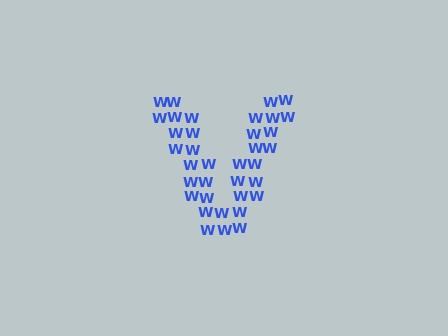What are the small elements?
The small elements are letter W's.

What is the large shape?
The large shape is the letter V.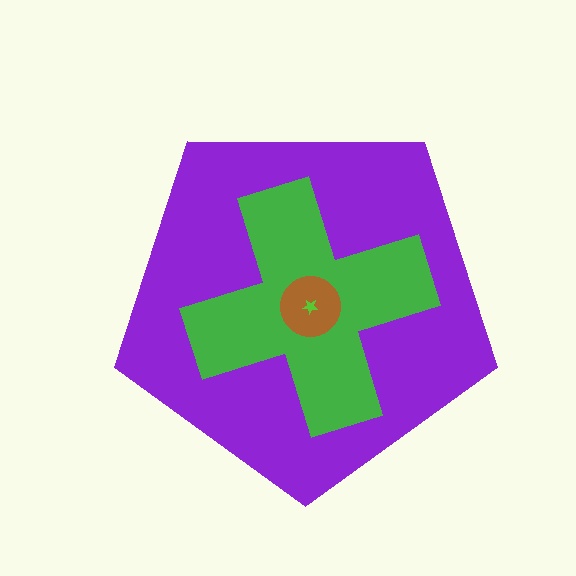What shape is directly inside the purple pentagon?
The green cross.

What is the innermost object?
The lime star.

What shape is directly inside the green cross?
The brown circle.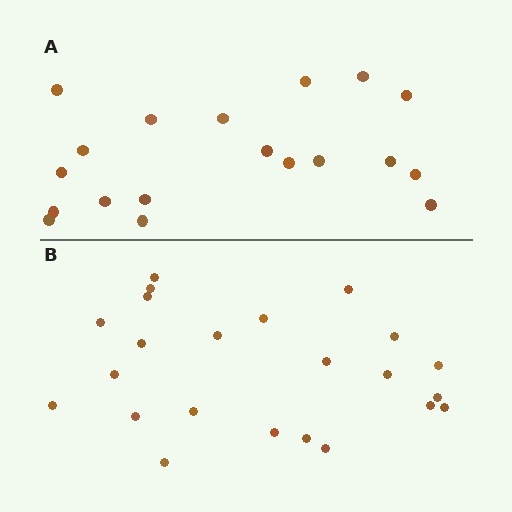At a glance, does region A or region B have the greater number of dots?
Region B (the bottom region) has more dots.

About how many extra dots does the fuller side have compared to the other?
Region B has about 4 more dots than region A.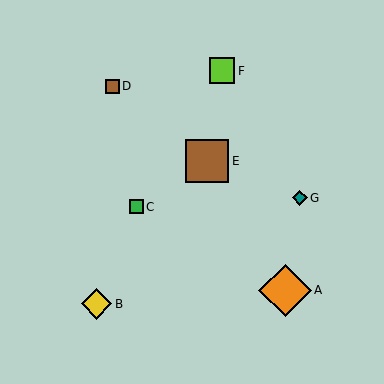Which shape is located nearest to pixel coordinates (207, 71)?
The lime square (labeled F) at (222, 71) is nearest to that location.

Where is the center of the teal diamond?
The center of the teal diamond is at (300, 198).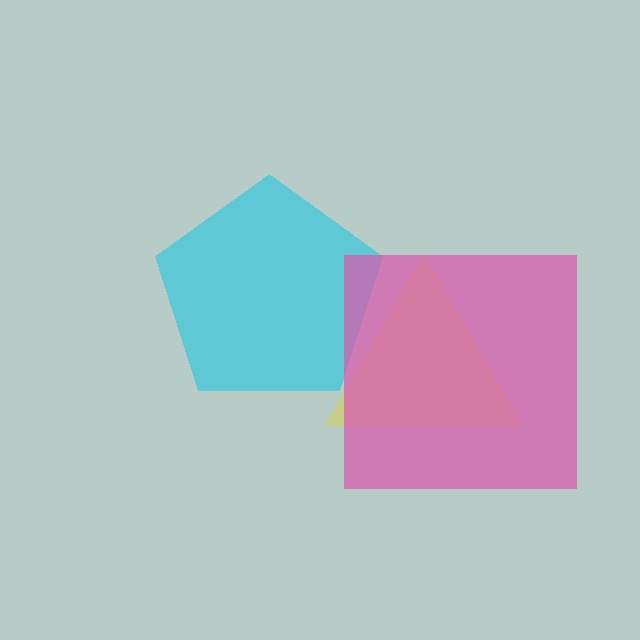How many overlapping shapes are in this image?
There are 3 overlapping shapes in the image.